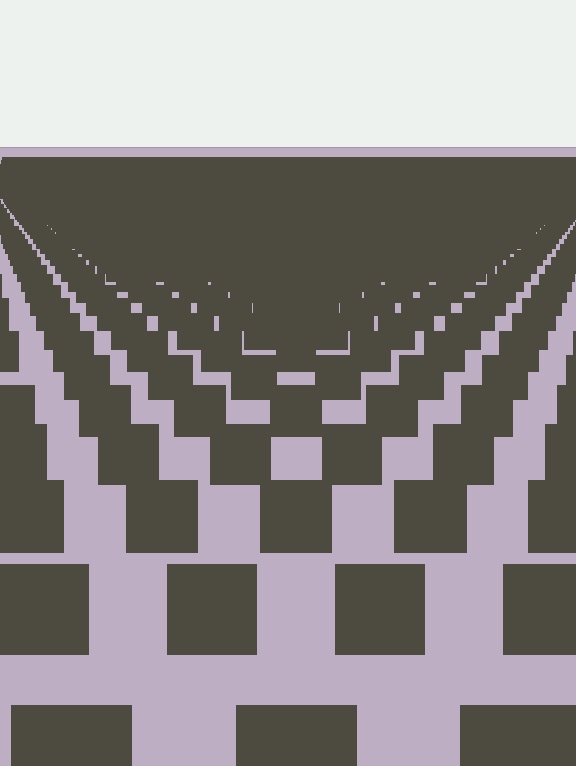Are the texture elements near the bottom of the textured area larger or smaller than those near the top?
Larger. Near the bottom, elements are closer to the viewer and appear at a bigger on-screen size.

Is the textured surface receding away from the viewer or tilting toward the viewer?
The surface is receding away from the viewer. Texture elements get smaller and denser toward the top.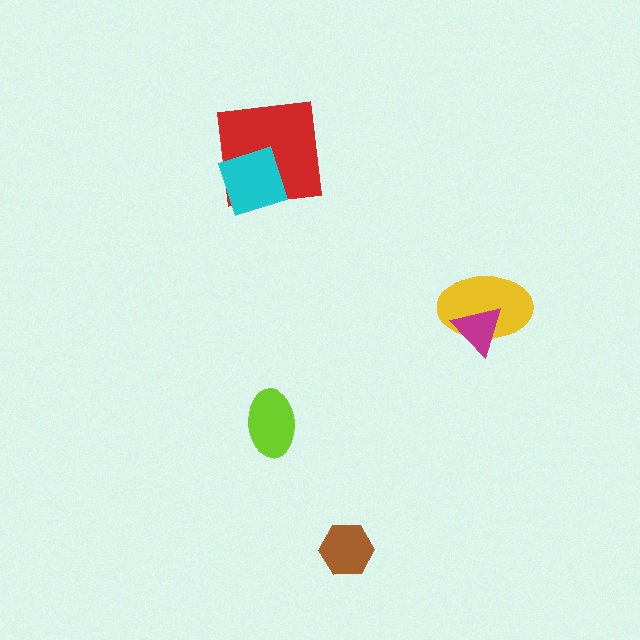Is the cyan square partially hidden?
No, no other shape covers it.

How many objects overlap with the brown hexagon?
0 objects overlap with the brown hexagon.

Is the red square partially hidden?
Yes, it is partially covered by another shape.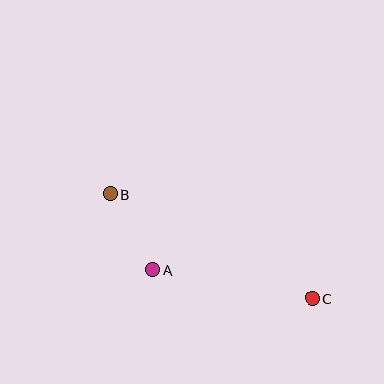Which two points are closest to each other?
Points A and B are closest to each other.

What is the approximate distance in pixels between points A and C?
The distance between A and C is approximately 161 pixels.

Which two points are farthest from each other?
Points B and C are farthest from each other.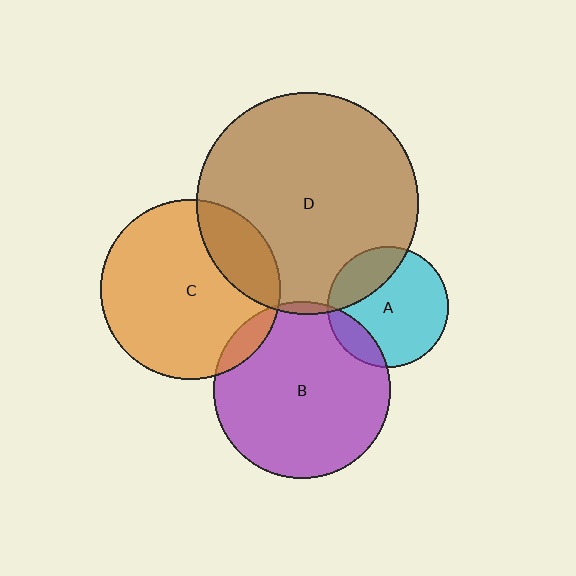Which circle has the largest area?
Circle D (brown).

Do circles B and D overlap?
Yes.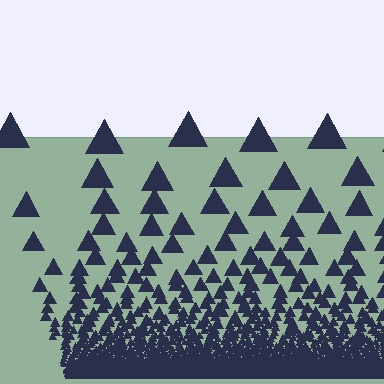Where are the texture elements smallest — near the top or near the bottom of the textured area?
Near the bottom.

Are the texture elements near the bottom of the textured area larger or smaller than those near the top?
Smaller. The gradient is inverted — elements near the bottom are smaller and denser.